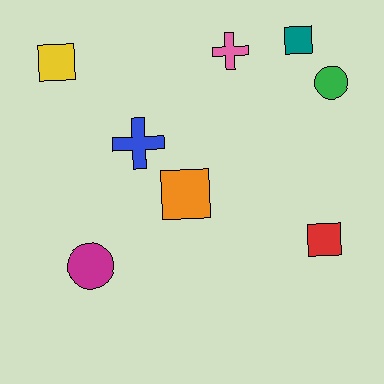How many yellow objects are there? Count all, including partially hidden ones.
There is 1 yellow object.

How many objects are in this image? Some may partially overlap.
There are 8 objects.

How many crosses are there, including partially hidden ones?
There are 2 crosses.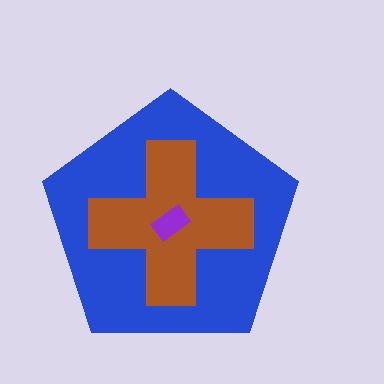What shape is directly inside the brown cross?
The purple rectangle.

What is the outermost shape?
The blue pentagon.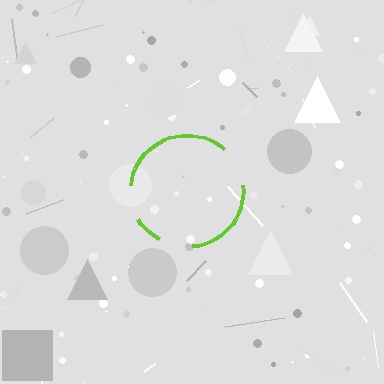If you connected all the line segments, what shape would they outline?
They would outline a circle.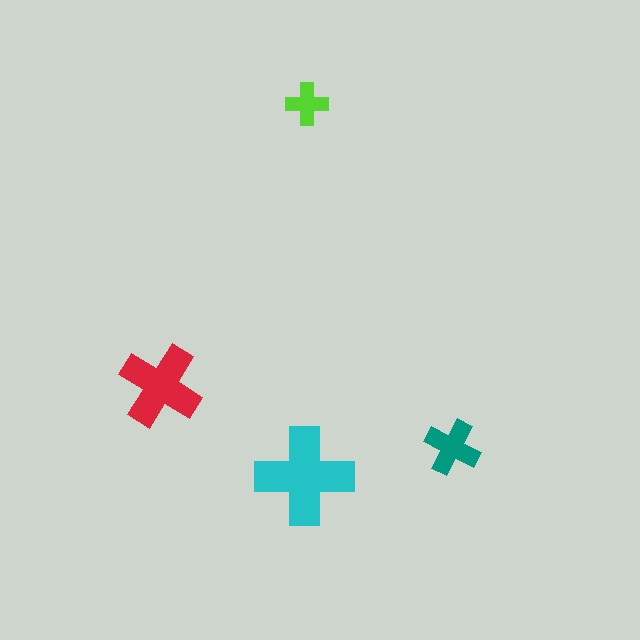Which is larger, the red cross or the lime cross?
The red one.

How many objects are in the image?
There are 4 objects in the image.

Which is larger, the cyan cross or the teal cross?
The cyan one.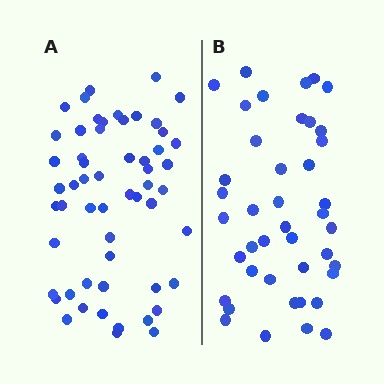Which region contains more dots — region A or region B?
Region A (the left region) has more dots.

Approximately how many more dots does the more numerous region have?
Region A has approximately 15 more dots than region B.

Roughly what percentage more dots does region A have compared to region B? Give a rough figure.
About 35% more.